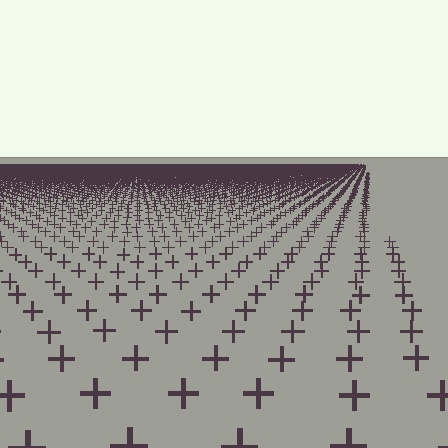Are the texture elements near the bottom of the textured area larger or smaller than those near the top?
Larger. Near the bottom, elements are closer to the viewer and appear at a bigger on-screen size.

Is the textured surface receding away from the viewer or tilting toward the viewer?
The surface is receding away from the viewer. Texture elements get smaller and denser toward the top.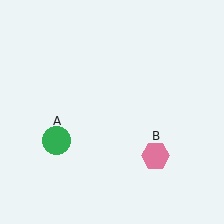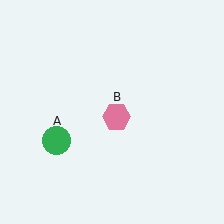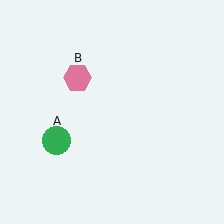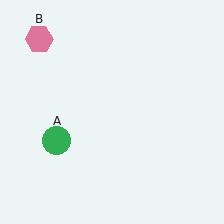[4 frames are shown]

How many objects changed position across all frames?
1 object changed position: pink hexagon (object B).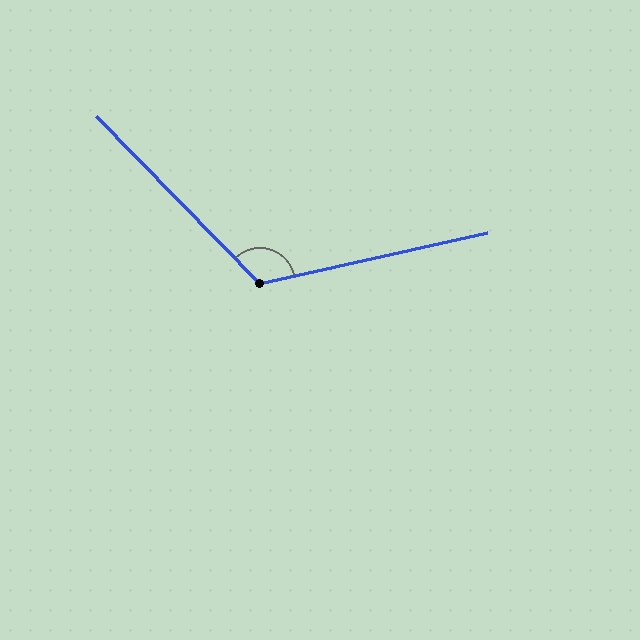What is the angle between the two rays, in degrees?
Approximately 122 degrees.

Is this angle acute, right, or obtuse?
It is obtuse.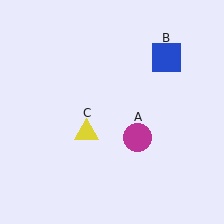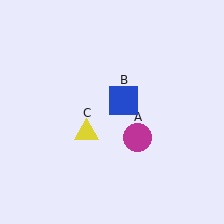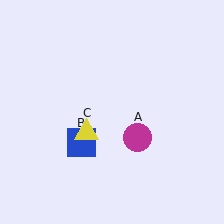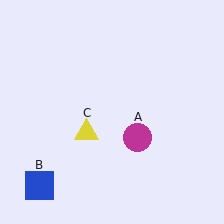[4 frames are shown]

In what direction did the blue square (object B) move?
The blue square (object B) moved down and to the left.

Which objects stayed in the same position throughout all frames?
Magenta circle (object A) and yellow triangle (object C) remained stationary.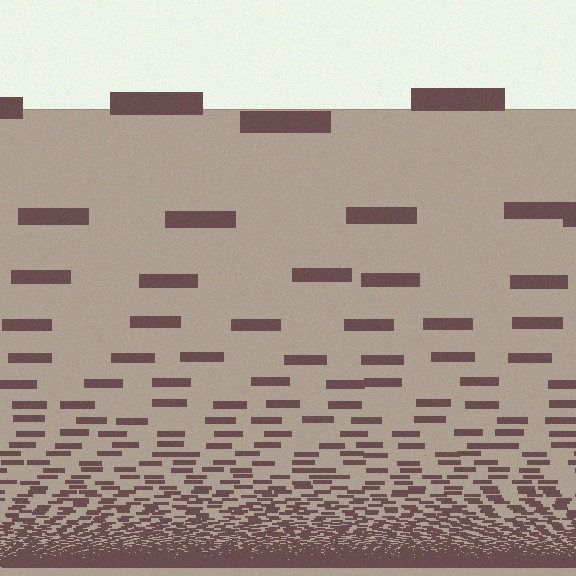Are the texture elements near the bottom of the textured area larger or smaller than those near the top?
Smaller. The gradient is inverted — elements near the bottom are smaller and denser.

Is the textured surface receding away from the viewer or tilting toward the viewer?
The surface appears to tilt toward the viewer. Texture elements get larger and sparser toward the top.